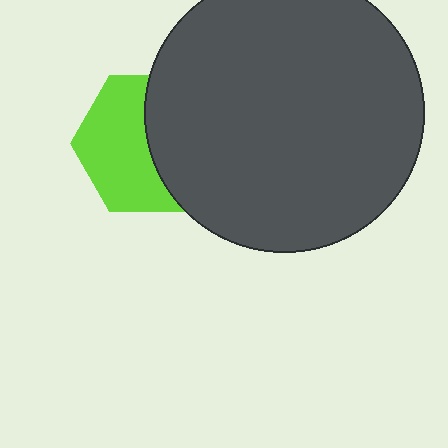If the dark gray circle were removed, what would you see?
You would see the complete lime hexagon.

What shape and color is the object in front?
The object in front is a dark gray circle.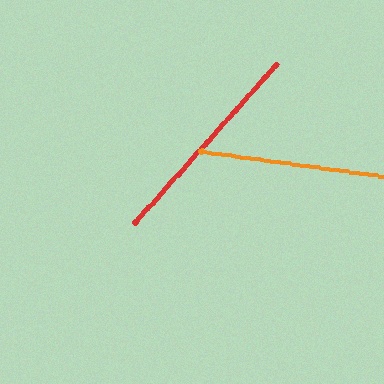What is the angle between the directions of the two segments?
Approximately 56 degrees.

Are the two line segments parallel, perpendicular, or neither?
Neither parallel nor perpendicular — they differ by about 56°.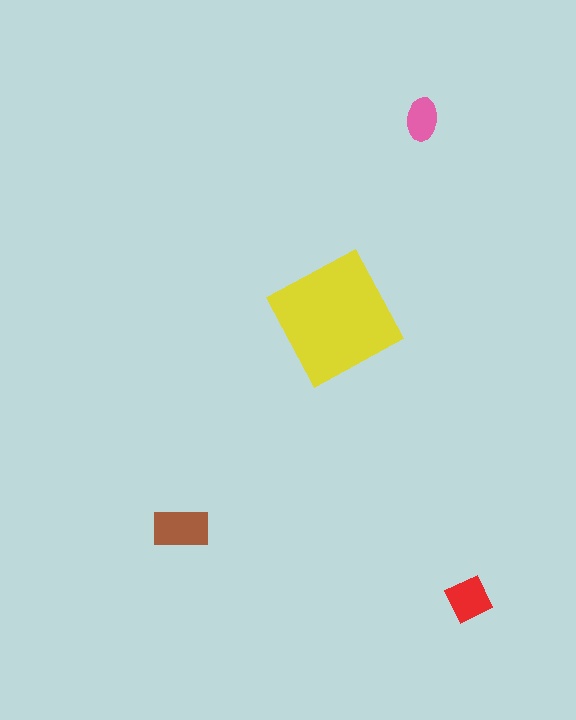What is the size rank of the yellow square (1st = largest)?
1st.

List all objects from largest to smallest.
The yellow square, the brown rectangle, the red diamond, the pink ellipse.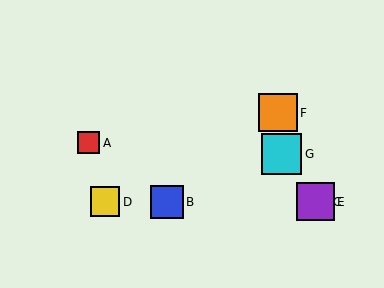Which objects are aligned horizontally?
Objects B, C, D, E are aligned horizontally.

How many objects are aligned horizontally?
4 objects (B, C, D, E) are aligned horizontally.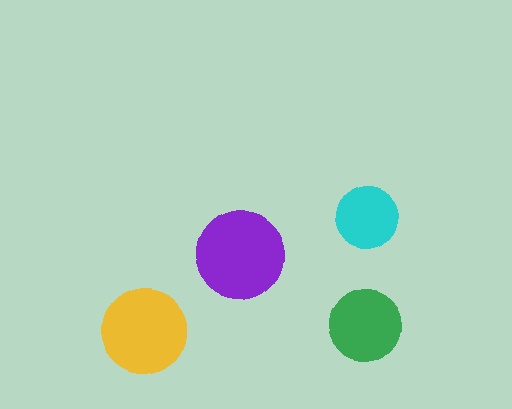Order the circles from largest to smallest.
the purple one, the yellow one, the green one, the cyan one.